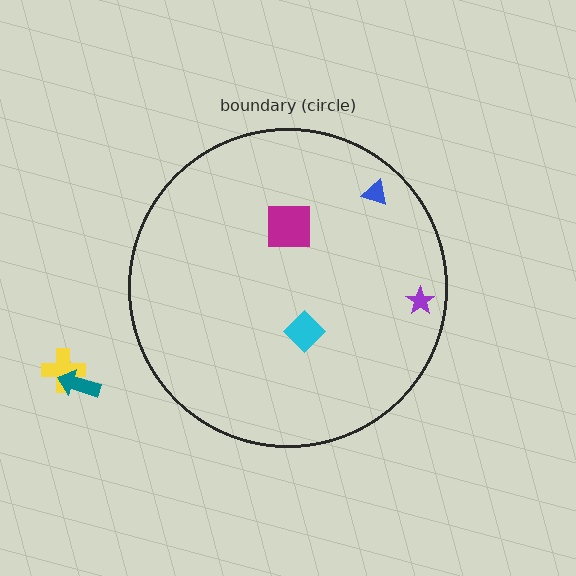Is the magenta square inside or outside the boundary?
Inside.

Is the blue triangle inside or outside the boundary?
Inside.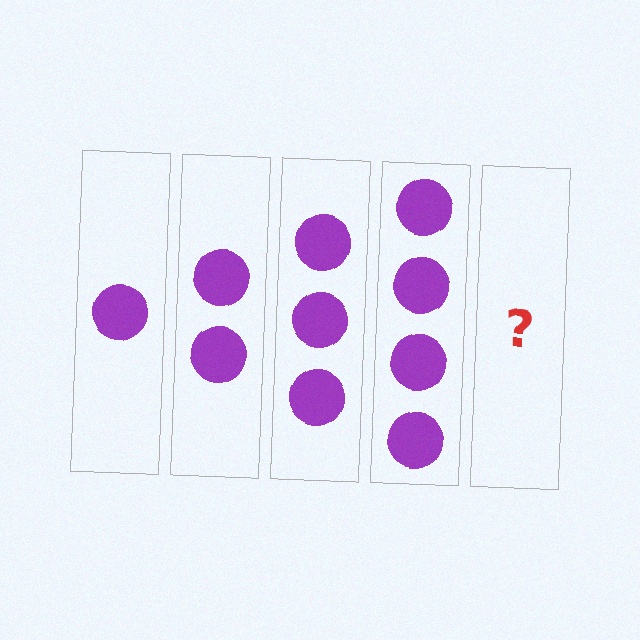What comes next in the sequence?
The next element should be 5 circles.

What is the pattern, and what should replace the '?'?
The pattern is that each step adds one more circle. The '?' should be 5 circles.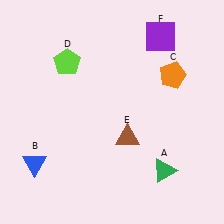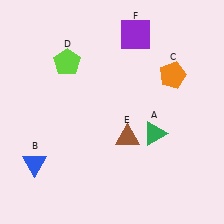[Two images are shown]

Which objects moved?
The objects that moved are: the green triangle (A), the purple square (F).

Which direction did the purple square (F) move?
The purple square (F) moved left.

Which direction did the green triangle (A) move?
The green triangle (A) moved up.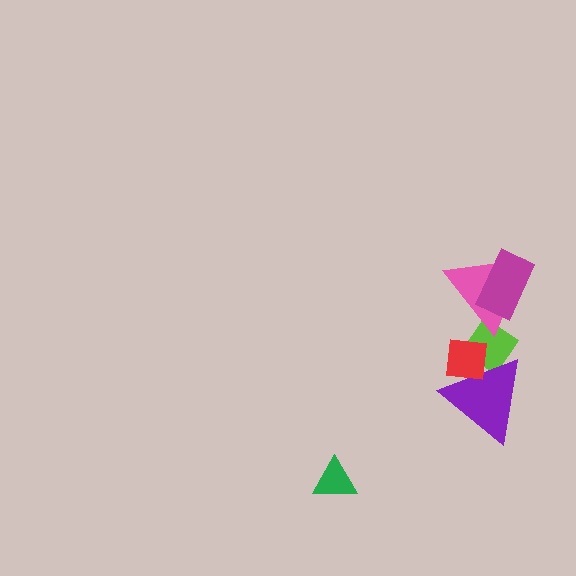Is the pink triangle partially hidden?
Yes, it is partially covered by another shape.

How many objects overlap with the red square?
2 objects overlap with the red square.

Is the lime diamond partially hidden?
Yes, it is partially covered by another shape.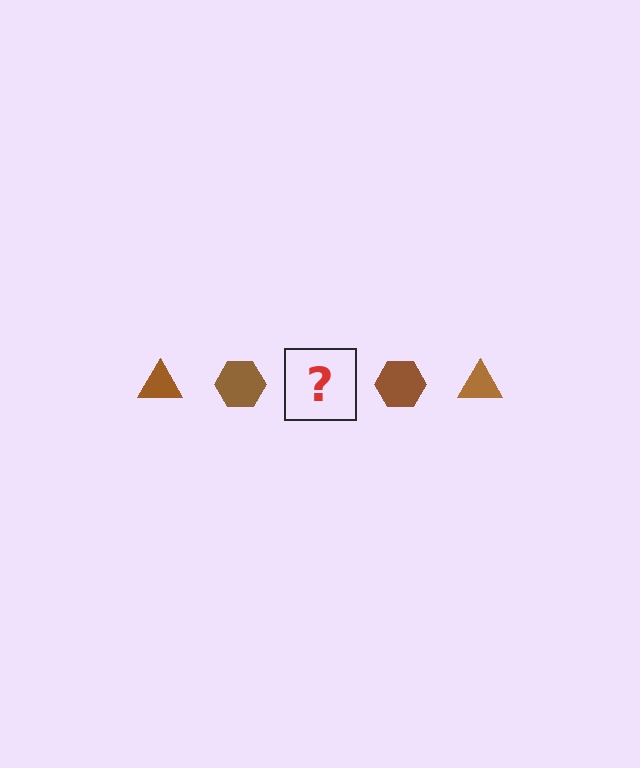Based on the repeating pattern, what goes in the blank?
The blank should be a brown triangle.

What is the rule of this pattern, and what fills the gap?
The rule is that the pattern cycles through triangle, hexagon shapes in brown. The gap should be filled with a brown triangle.